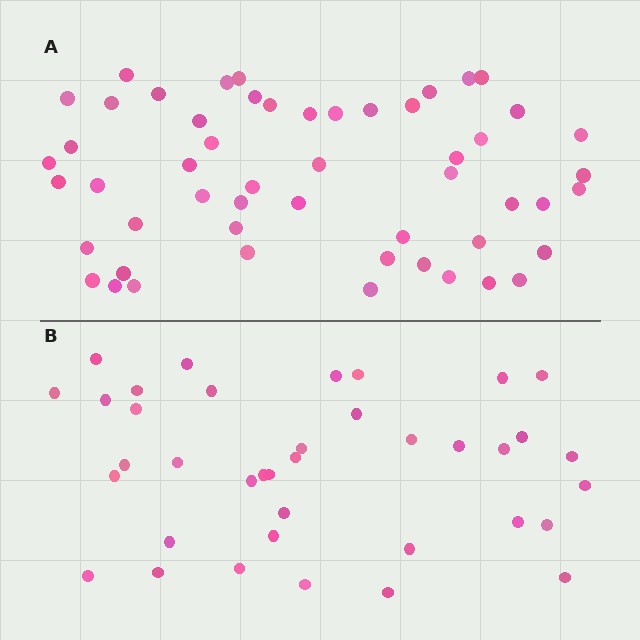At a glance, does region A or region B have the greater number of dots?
Region A (the top region) has more dots.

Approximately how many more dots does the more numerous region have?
Region A has approximately 15 more dots than region B.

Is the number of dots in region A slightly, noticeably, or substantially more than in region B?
Region A has noticeably more, but not dramatically so. The ratio is roughly 1.4 to 1.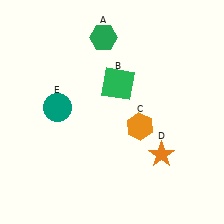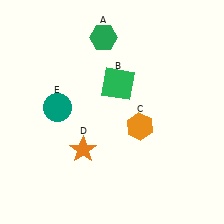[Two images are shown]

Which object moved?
The orange star (D) moved left.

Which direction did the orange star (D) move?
The orange star (D) moved left.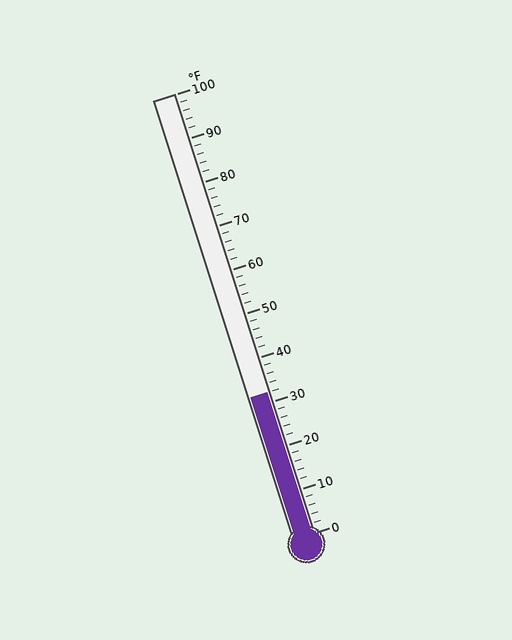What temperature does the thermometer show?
The thermometer shows approximately 32°F.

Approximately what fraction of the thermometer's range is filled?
The thermometer is filled to approximately 30% of its range.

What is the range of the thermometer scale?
The thermometer scale ranges from 0°F to 100°F.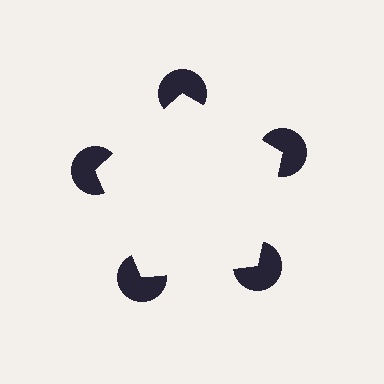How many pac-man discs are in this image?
There are 5 — one at each vertex of the illusory pentagon.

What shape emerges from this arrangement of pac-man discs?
An illusory pentagon — its edges are inferred from the aligned wedge cuts in the pac-man discs, not physically drawn.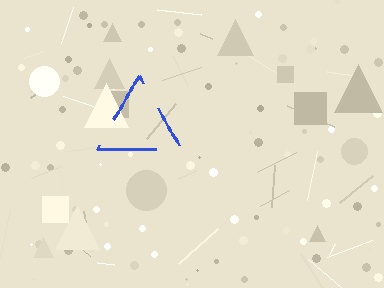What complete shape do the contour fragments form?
The contour fragments form a triangle.